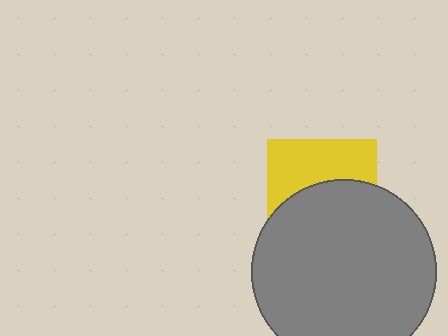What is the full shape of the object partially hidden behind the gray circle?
The partially hidden object is a yellow square.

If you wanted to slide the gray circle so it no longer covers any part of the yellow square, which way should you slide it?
Slide it down — that is the most direct way to separate the two shapes.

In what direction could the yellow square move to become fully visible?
The yellow square could move up. That would shift it out from behind the gray circle entirely.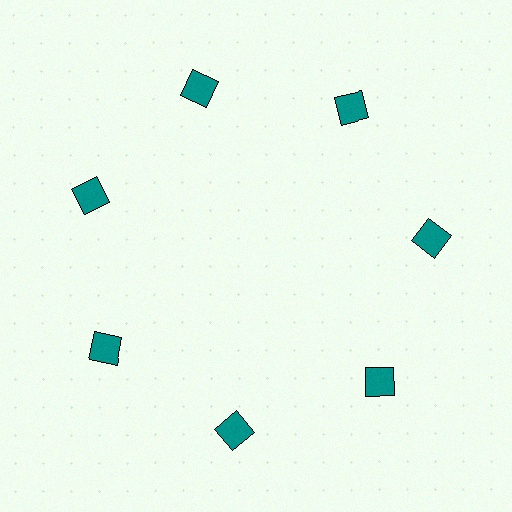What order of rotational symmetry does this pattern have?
This pattern has 7-fold rotational symmetry.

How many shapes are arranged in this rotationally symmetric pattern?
There are 7 shapes, arranged in 7 groups of 1.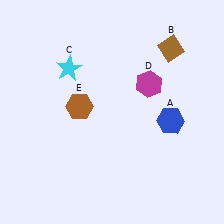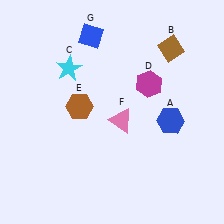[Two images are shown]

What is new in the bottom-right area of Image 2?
A pink triangle (F) was added in the bottom-right area of Image 2.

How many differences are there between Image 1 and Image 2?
There are 2 differences between the two images.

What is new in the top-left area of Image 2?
A blue diamond (G) was added in the top-left area of Image 2.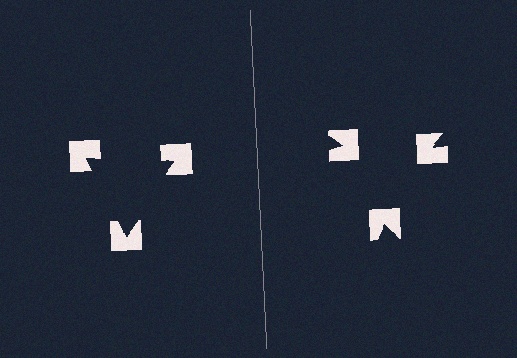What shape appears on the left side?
An illusory triangle.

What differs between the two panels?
The notched squares are positioned identically on both sides; only the wedge orientations differ. On the left they align to a triangle; on the right they are misaligned.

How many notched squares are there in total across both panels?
6 — 3 on each side.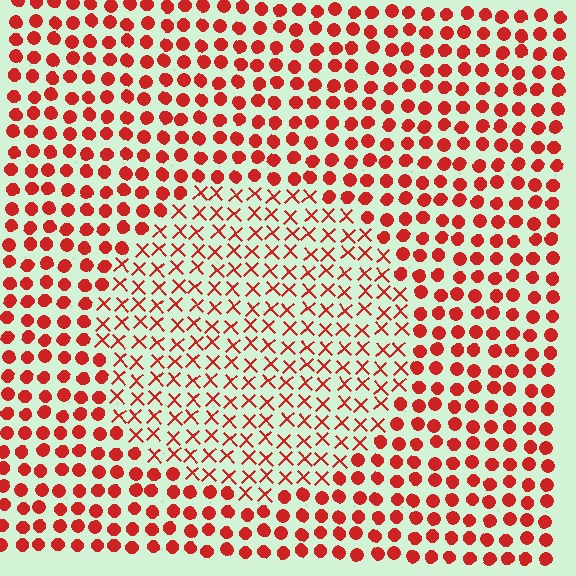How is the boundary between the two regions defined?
The boundary is defined by a change in element shape: X marks inside vs. circles outside. All elements share the same color and spacing.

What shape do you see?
I see a circle.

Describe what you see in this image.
The image is filled with small red elements arranged in a uniform grid. A circle-shaped region contains X marks, while the surrounding area contains circles. The boundary is defined purely by the change in element shape.